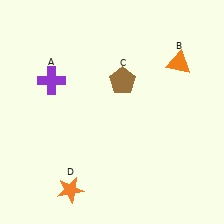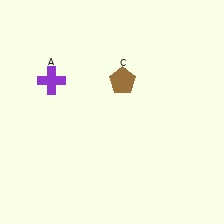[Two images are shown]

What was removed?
The orange triangle (B), the orange star (D) were removed in Image 2.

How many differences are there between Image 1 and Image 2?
There are 2 differences between the two images.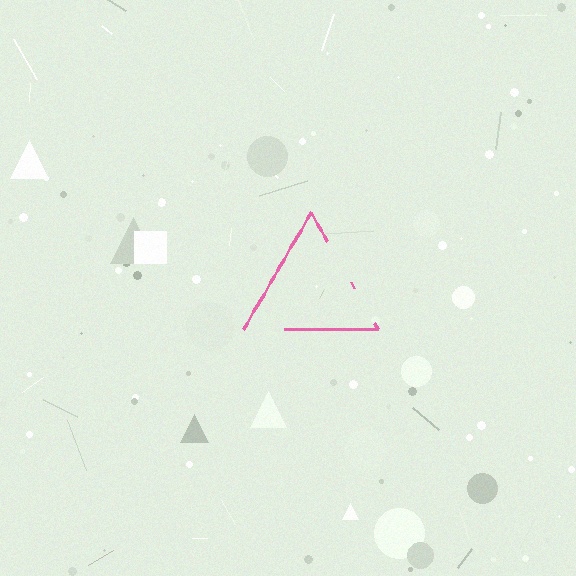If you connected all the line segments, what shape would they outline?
They would outline a triangle.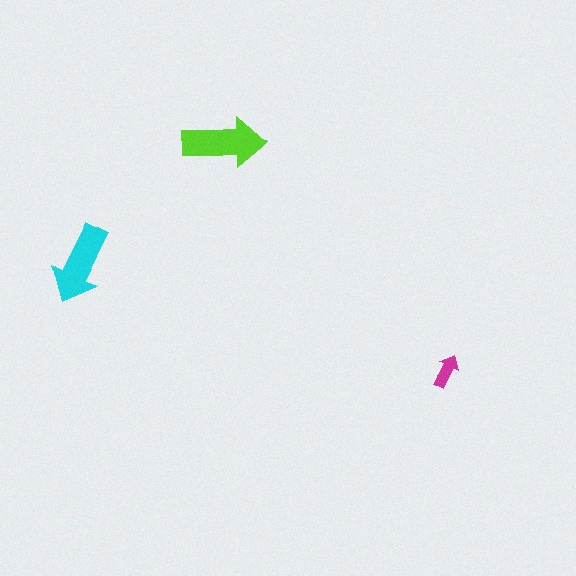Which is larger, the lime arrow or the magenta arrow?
The lime one.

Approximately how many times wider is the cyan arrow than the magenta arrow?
About 2.5 times wider.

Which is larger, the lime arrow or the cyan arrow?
The lime one.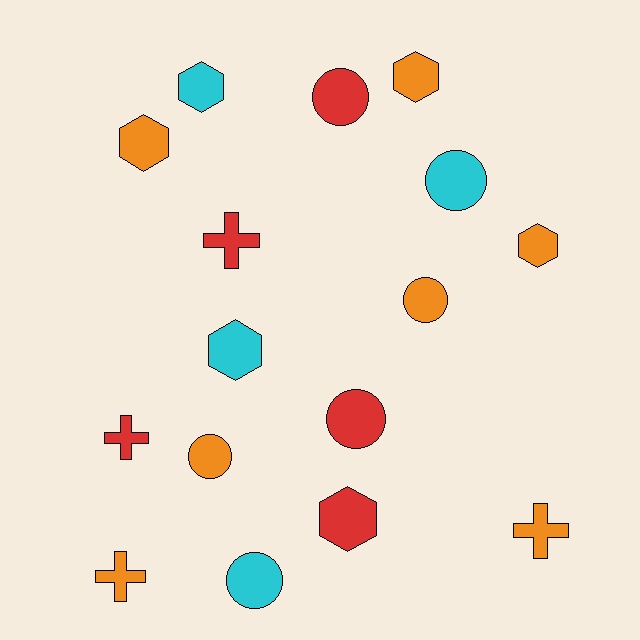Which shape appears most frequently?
Hexagon, with 6 objects.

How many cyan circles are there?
There are 2 cyan circles.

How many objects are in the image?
There are 16 objects.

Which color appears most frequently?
Orange, with 7 objects.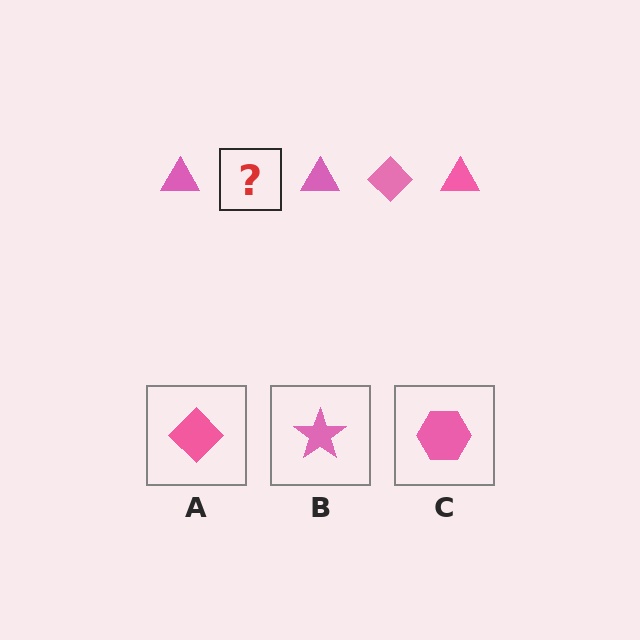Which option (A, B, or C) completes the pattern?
A.